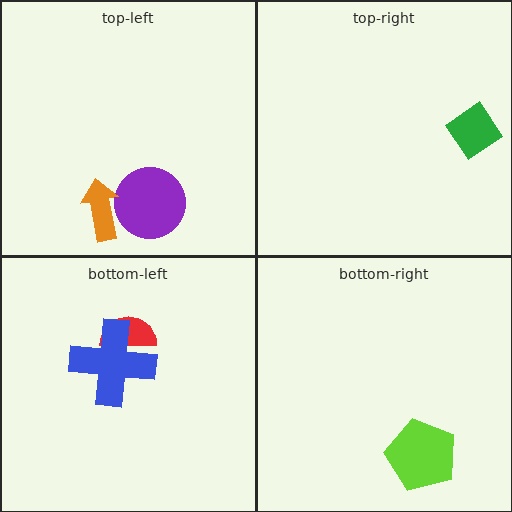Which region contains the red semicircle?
The bottom-left region.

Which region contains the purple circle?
The top-left region.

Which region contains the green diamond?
The top-right region.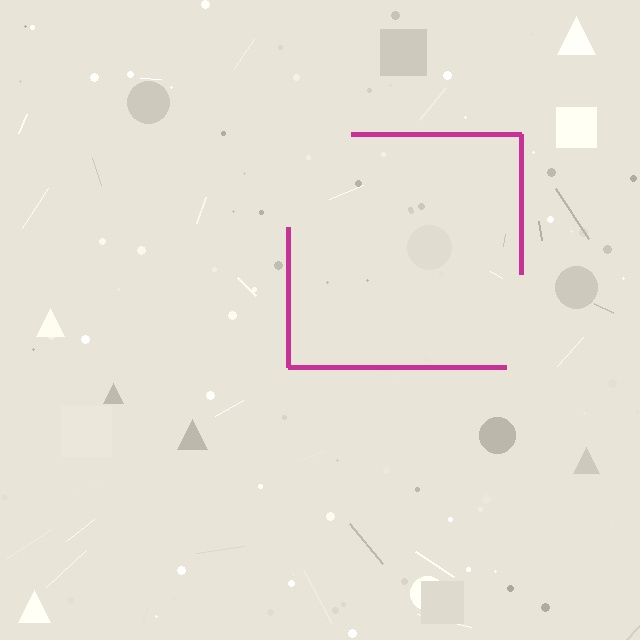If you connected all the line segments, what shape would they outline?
They would outline a square.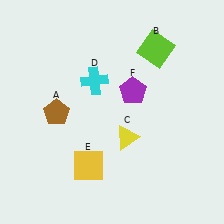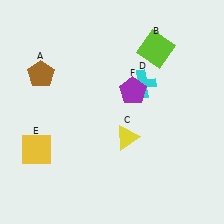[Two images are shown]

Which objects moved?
The objects that moved are: the brown pentagon (A), the cyan cross (D), the yellow square (E).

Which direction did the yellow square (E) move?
The yellow square (E) moved left.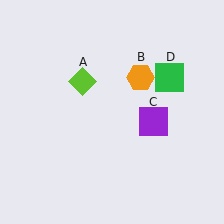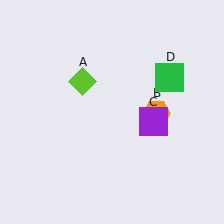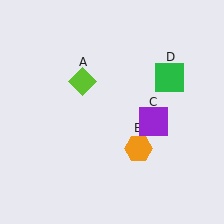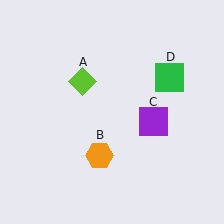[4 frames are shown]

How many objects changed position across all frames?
1 object changed position: orange hexagon (object B).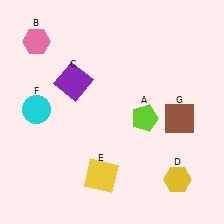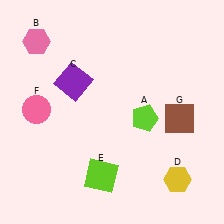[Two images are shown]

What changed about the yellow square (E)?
In Image 1, E is yellow. In Image 2, it changed to lime.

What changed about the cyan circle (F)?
In Image 1, F is cyan. In Image 2, it changed to pink.